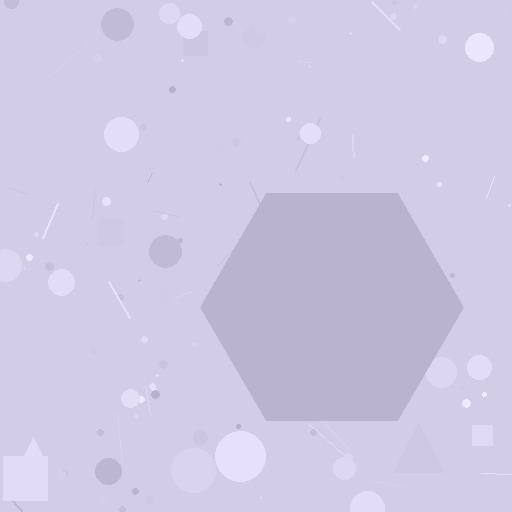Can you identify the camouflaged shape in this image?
The camouflaged shape is a hexagon.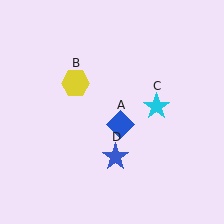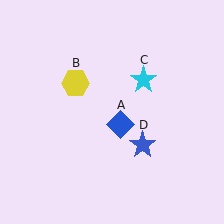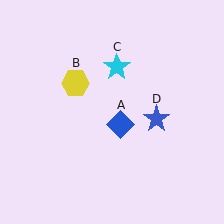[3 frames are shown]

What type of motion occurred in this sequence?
The cyan star (object C), blue star (object D) rotated counterclockwise around the center of the scene.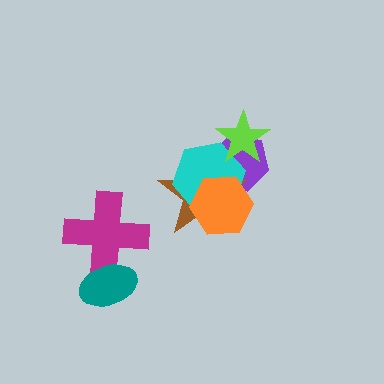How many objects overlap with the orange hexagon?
3 objects overlap with the orange hexagon.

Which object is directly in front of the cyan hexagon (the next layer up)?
The orange hexagon is directly in front of the cyan hexagon.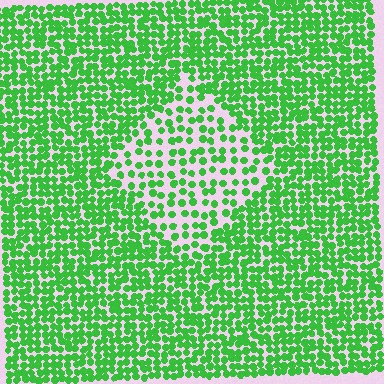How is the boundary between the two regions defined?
The boundary is defined by a change in element density (approximately 2.0x ratio). All elements are the same color, size, and shape.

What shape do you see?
I see a diamond.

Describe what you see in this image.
The image contains small green elements arranged at two different densities. A diamond-shaped region is visible where the elements are less densely packed than the surrounding area.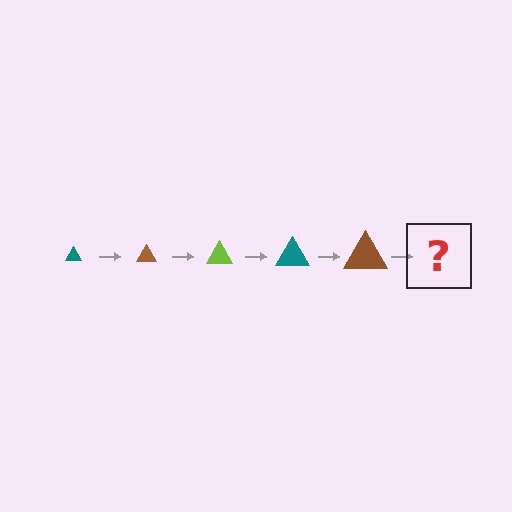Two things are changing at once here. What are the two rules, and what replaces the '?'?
The two rules are that the triangle grows larger each step and the color cycles through teal, brown, and lime. The '?' should be a lime triangle, larger than the previous one.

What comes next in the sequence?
The next element should be a lime triangle, larger than the previous one.